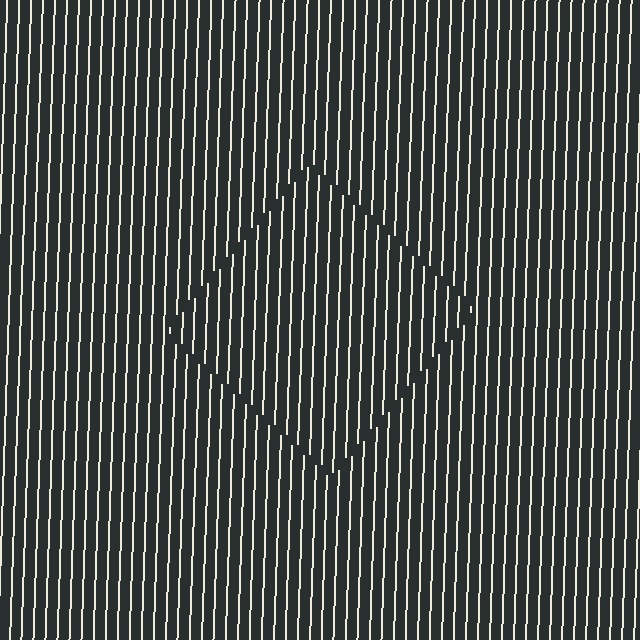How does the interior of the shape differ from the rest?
The interior of the shape contains the same grating, shifted by half a period — the contour is defined by the phase discontinuity where line-ends from the inner and outer gratings abut.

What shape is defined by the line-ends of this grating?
An illusory square. The interior of the shape contains the same grating, shifted by half a period — the contour is defined by the phase discontinuity where line-ends from the inner and outer gratings abut.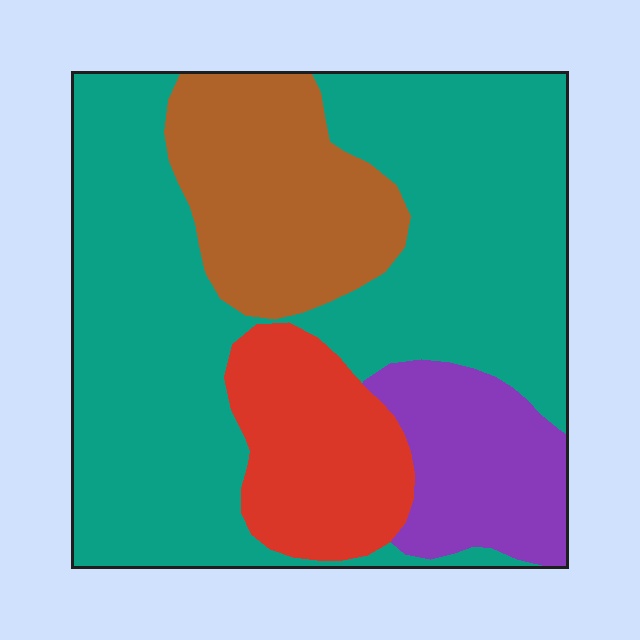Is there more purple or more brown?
Brown.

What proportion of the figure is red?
Red takes up about one eighth (1/8) of the figure.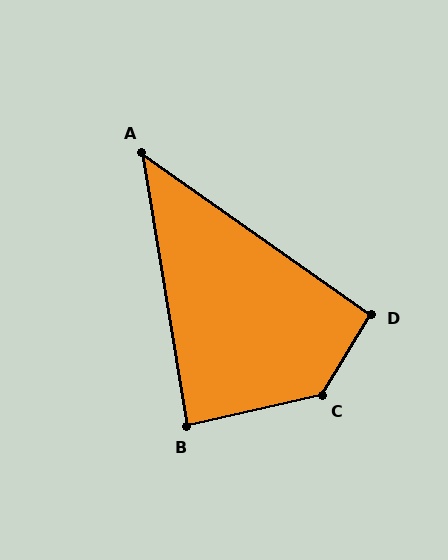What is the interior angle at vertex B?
Approximately 86 degrees (approximately right).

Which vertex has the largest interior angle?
C, at approximately 134 degrees.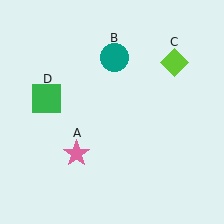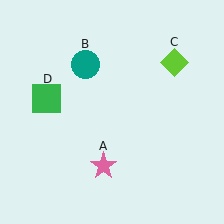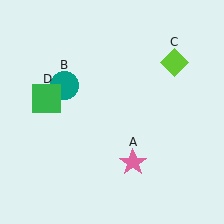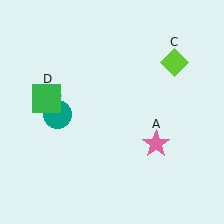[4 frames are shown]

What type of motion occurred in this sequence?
The pink star (object A), teal circle (object B) rotated counterclockwise around the center of the scene.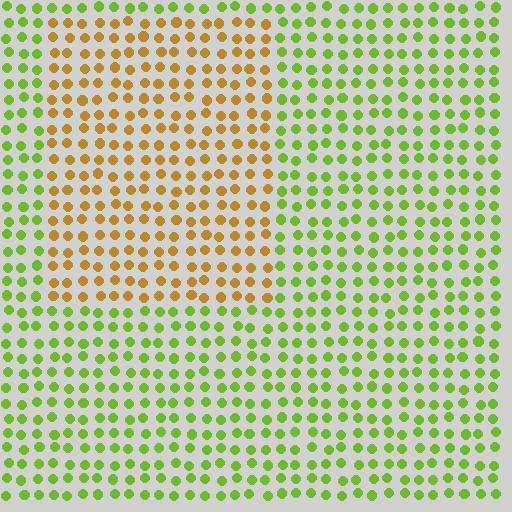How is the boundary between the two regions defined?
The boundary is defined purely by a slight shift in hue (about 54 degrees). Spacing, size, and orientation are identical on both sides.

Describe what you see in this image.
The image is filled with small lime elements in a uniform arrangement. A rectangle-shaped region is visible where the elements are tinted to a slightly different hue, forming a subtle color boundary.